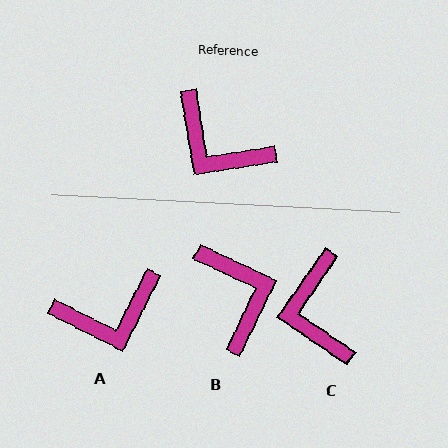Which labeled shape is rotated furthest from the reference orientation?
B, about 146 degrees away.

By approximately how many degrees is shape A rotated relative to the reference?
Approximately 54 degrees counter-clockwise.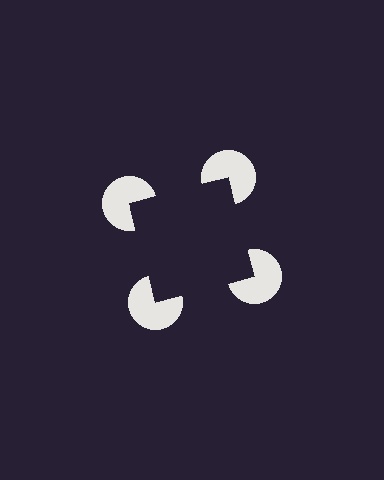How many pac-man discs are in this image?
There are 4 — one at each vertex of the illusory square.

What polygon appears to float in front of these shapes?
An illusory square — its edges are inferred from the aligned wedge cuts in the pac-man discs, not physically drawn.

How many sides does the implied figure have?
4 sides.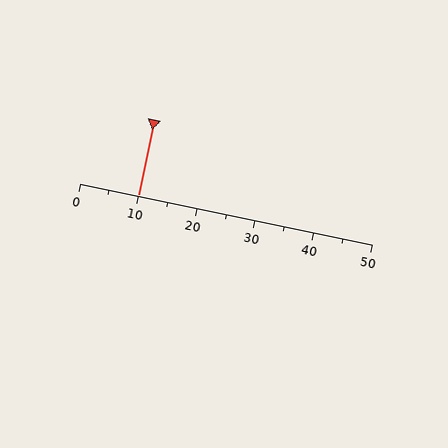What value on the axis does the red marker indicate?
The marker indicates approximately 10.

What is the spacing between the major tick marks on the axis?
The major ticks are spaced 10 apart.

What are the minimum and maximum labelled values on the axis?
The axis runs from 0 to 50.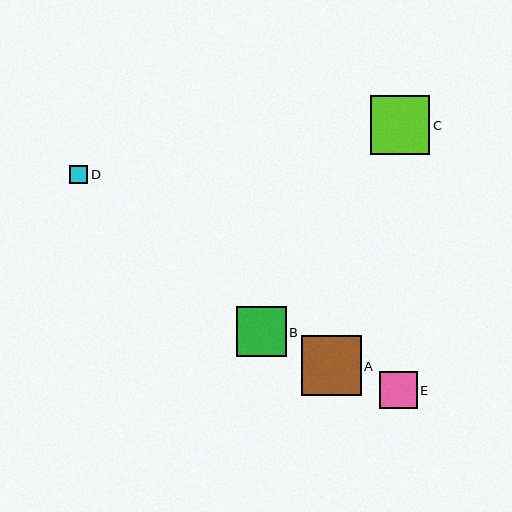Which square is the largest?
Square A is the largest with a size of approximately 60 pixels.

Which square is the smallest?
Square D is the smallest with a size of approximately 18 pixels.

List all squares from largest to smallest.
From largest to smallest: A, C, B, E, D.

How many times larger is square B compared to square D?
Square B is approximately 2.7 times the size of square D.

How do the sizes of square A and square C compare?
Square A and square C are approximately the same size.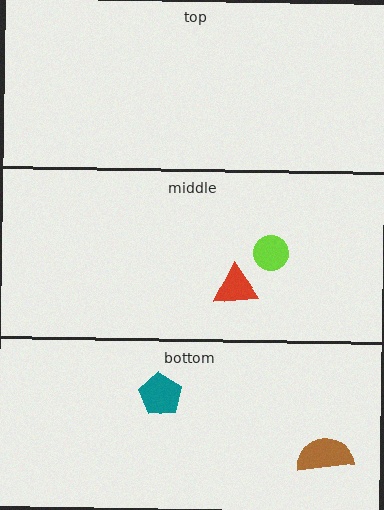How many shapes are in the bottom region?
2.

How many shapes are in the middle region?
2.